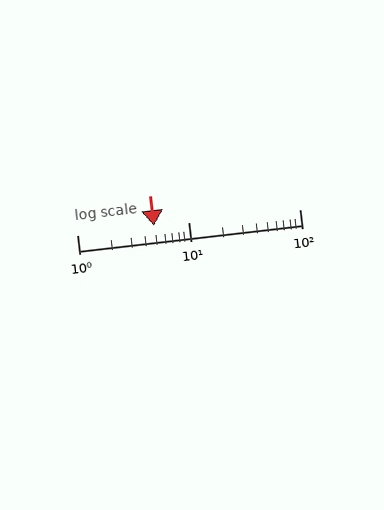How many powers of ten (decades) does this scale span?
The scale spans 2 decades, from 1 to 100.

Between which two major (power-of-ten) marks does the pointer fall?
The pointer is between 1 and 10.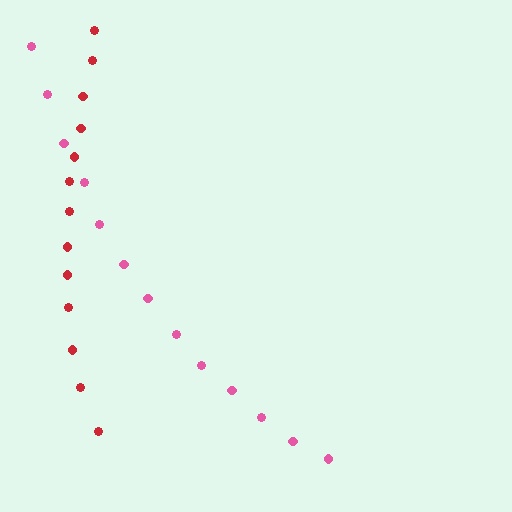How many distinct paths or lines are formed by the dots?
There are 2 distinct paths.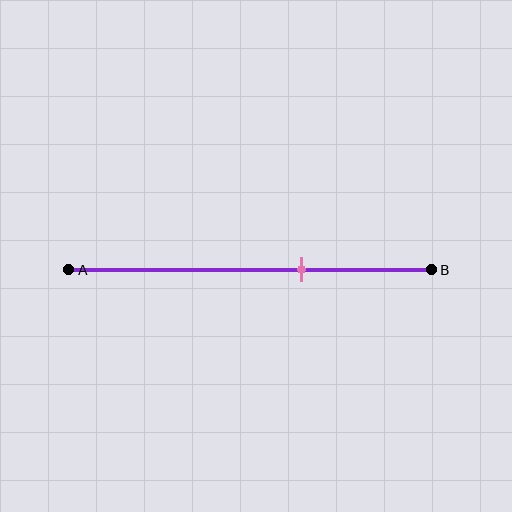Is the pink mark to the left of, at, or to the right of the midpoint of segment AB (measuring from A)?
The pink mark is to the right of the midpoint of segment AB.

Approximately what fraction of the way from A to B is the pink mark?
The pink mark is approximately 65% of the way from A to B.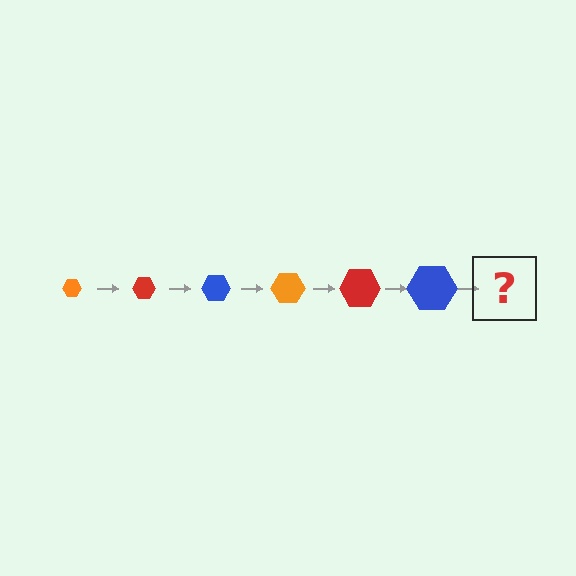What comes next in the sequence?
The next element should be an orange hexagon, larger than the previous one.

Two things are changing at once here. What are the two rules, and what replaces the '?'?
The two rules are that the hexagon grows larger each step and the color cycles through orange, red, and blue. The '?' should be an orange hexagon, larger than the previous one.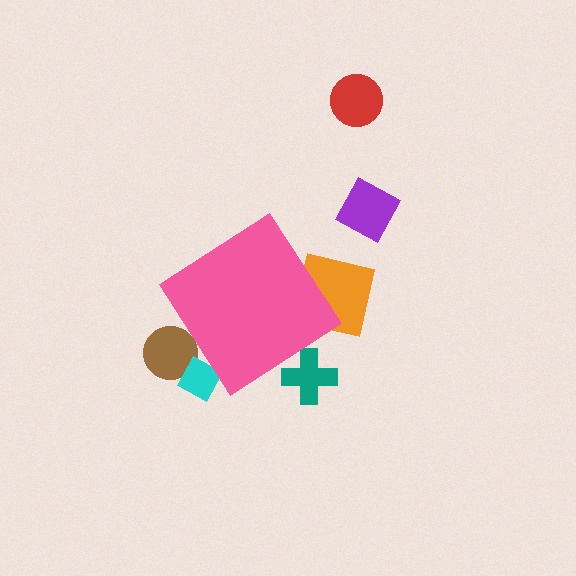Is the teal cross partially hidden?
Yes, the teal cross is partially hidden behind the pink diamond.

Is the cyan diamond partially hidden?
Yes, the cyan diamond is partially hidden behind the pink diamond.